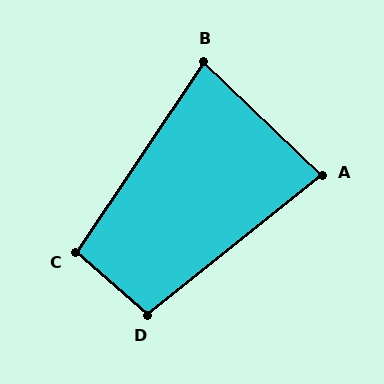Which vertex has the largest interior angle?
D, at approximately 100 degrees.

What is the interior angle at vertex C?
Approximately 97 degrees (obtuse).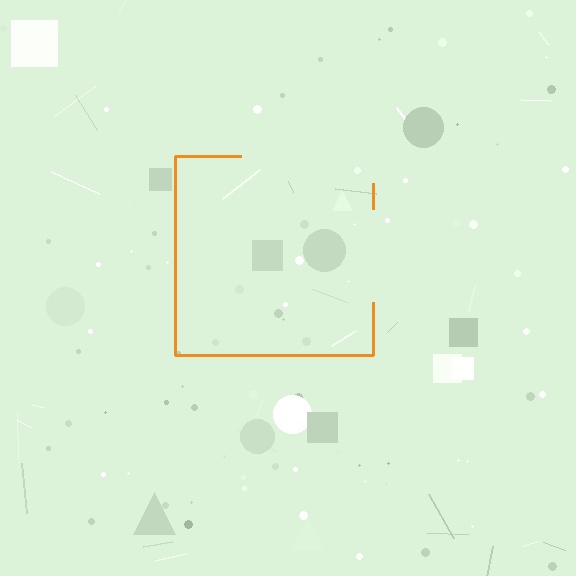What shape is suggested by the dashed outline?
The dashed outline suggests a square.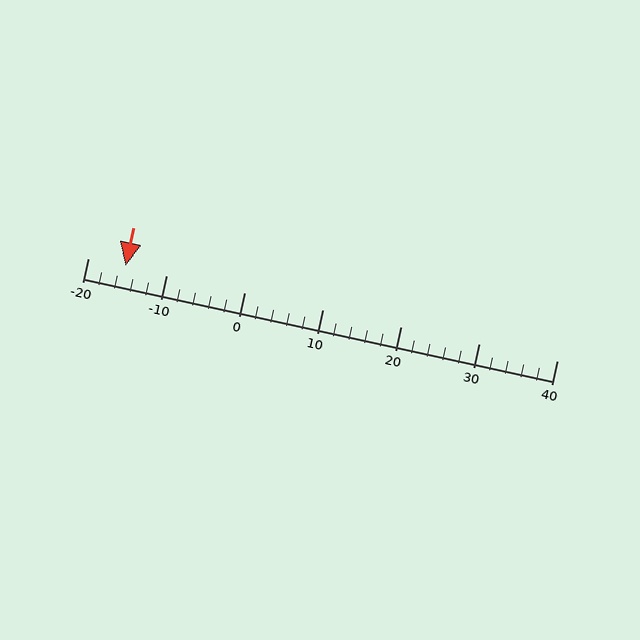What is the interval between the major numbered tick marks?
The major tick marks are spaced 10 units apart.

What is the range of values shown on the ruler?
The ruler shows values from -20 to 40.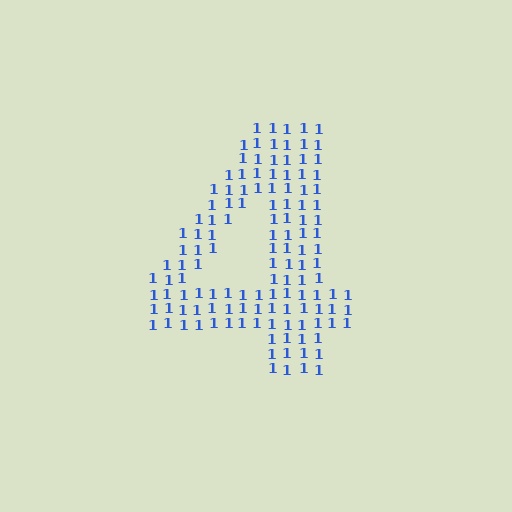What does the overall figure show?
The overall figure shows the digit 4.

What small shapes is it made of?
It is made of small digit 1's.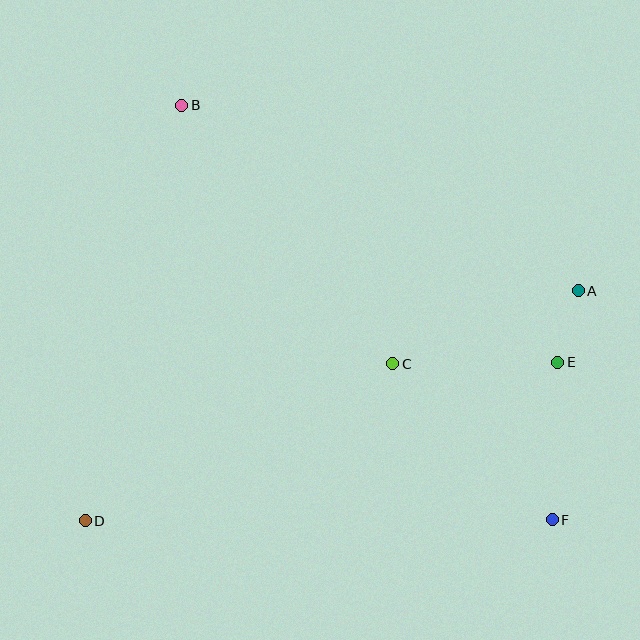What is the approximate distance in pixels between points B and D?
The distance between B and D is approximately 427 pixels.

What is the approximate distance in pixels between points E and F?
The distance between E and F is approximately 157 pixels.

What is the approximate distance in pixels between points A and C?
The distance between A and C is approximately 199 pixels.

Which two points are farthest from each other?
Points B and F are farthest from each other.